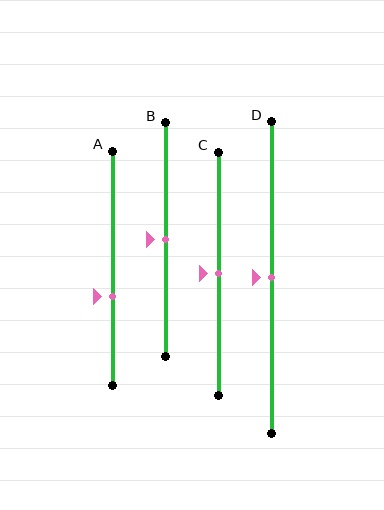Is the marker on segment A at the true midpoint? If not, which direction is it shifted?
No, the marker on segment A is shifted downward by about 12% of the segment length.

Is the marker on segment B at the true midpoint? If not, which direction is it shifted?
Yes, the marker on segment B is at the true midpoint.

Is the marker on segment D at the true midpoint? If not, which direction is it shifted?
Yes, the marker on segment D is at the true midpoint.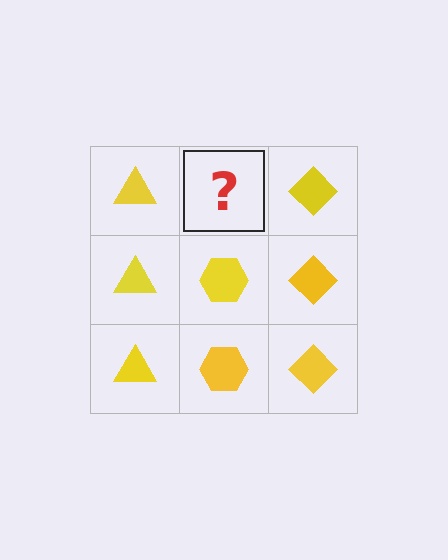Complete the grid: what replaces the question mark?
The question mark should be replaced with a yellow hexagon.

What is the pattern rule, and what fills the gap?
The rule is that each column has a consistent shape. The gap should be filled with a yellow hexagon.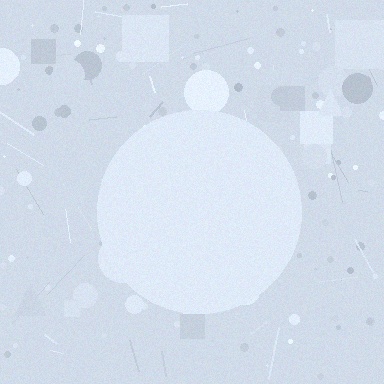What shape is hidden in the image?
A circle is hidden in the image.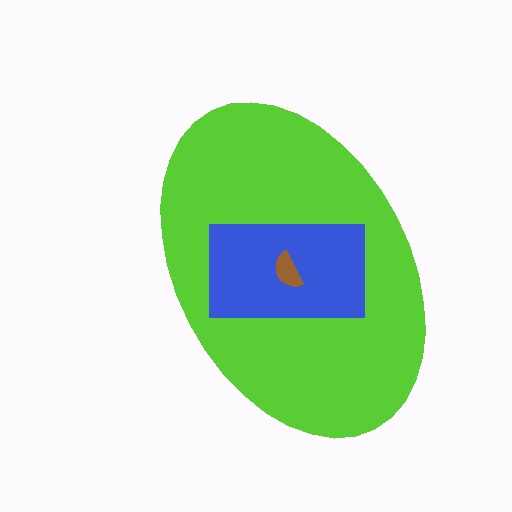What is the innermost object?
The brown semicircle.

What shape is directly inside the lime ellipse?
The blue rectangle.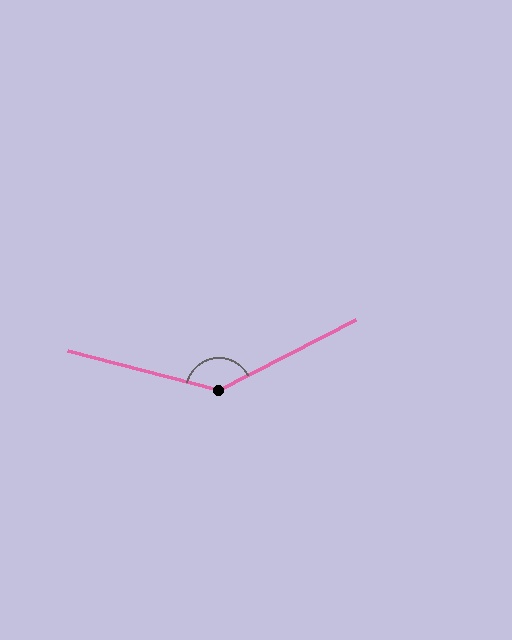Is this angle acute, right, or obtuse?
It is obtuse.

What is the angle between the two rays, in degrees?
Approximately 138 degrees.